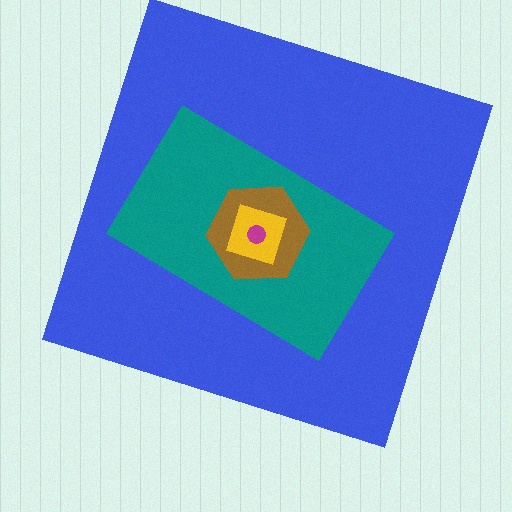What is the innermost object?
The magenta circle.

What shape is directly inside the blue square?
The teal rectangle.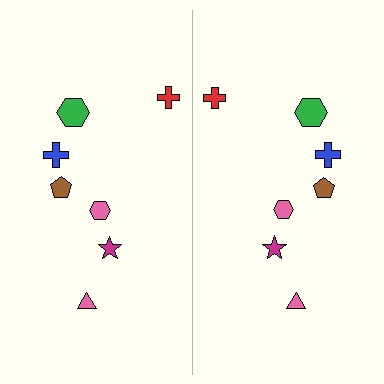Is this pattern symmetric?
Yes, this pattern has bilateral (reflection) symmetry.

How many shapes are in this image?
There are 14 shapes in this image.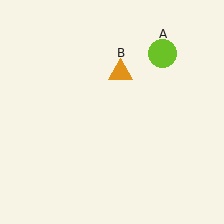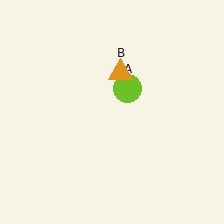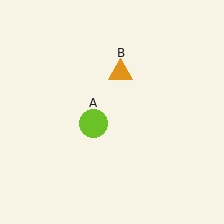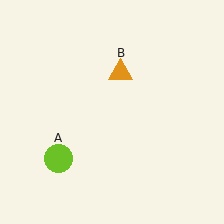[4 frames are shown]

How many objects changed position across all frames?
1 object changed position: lime circle (object A).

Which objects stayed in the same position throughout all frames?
Orange triangle (object B) remained stationary.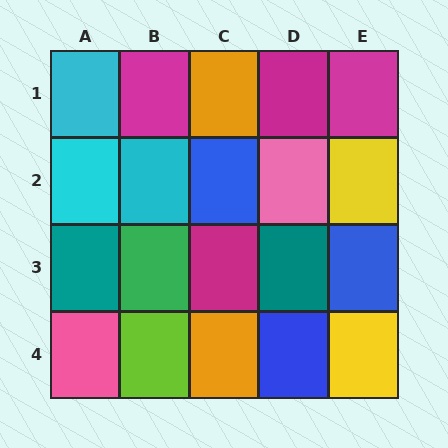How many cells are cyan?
3 cells are cyan.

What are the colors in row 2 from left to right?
Cyan, cyan, blue, pink, yellow.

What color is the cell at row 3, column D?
Teal.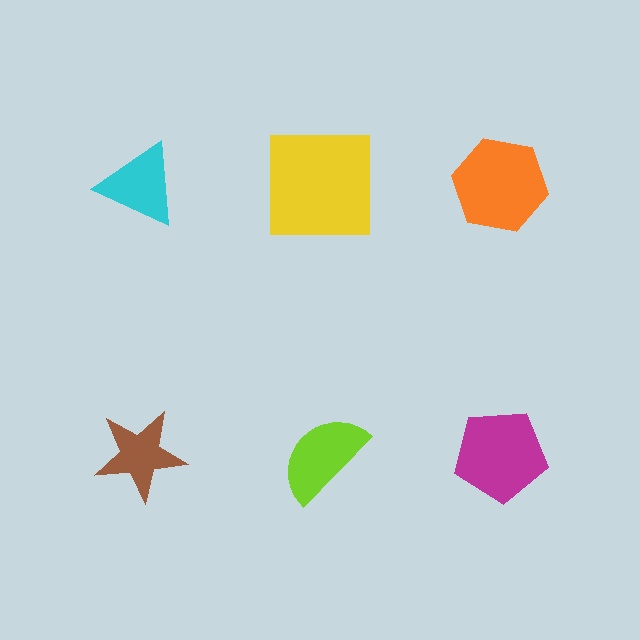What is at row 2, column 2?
A lime semicircle.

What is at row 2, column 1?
A brown star.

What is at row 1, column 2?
A yellow square.